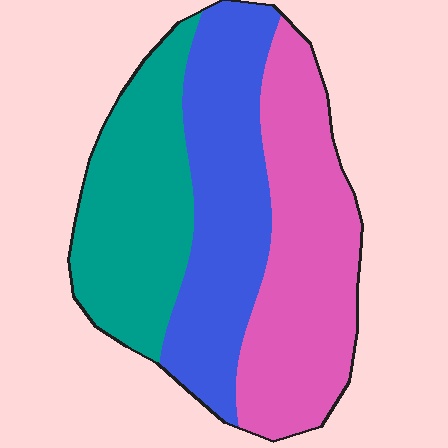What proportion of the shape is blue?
Blue takes up about one third (1/3) of the shape.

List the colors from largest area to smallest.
From largest to smallest: pink, blue, teal.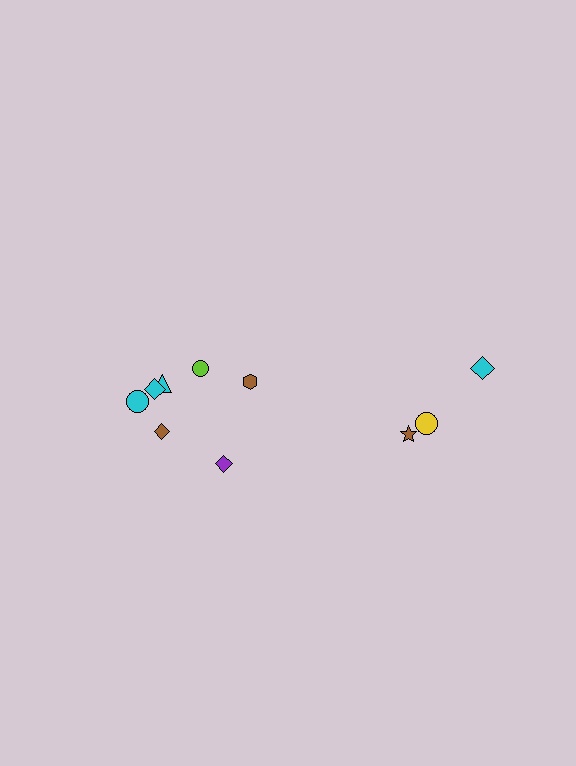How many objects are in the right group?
There are 3 objects.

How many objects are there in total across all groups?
There are 10 objects.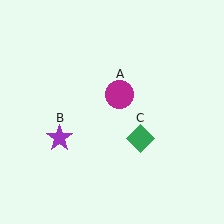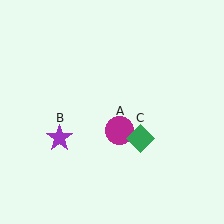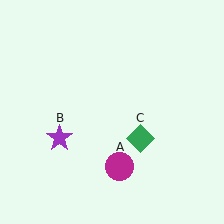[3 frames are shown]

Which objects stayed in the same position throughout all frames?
Purple star (object B) and green diamond (object C) remained stationary.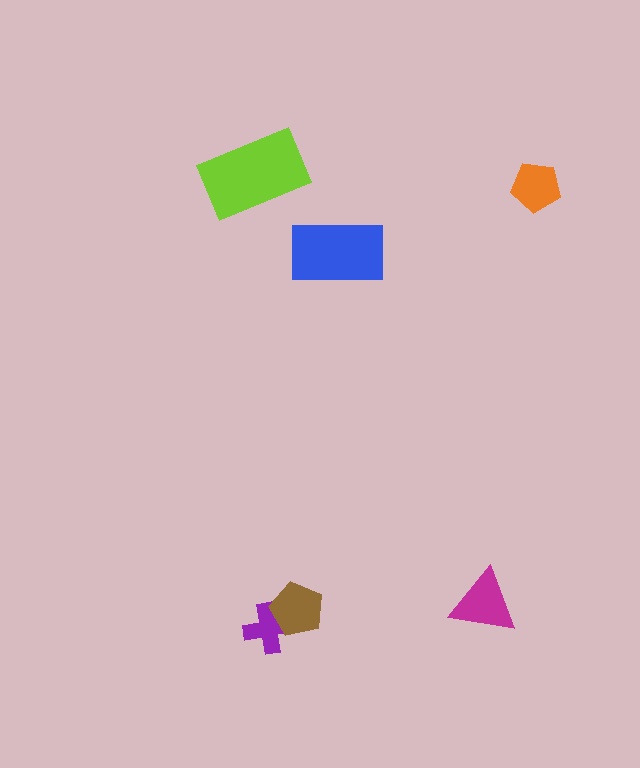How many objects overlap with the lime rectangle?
0 objects overlap with the lime rectangle.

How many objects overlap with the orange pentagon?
0 objects overlap with the orange pentagon.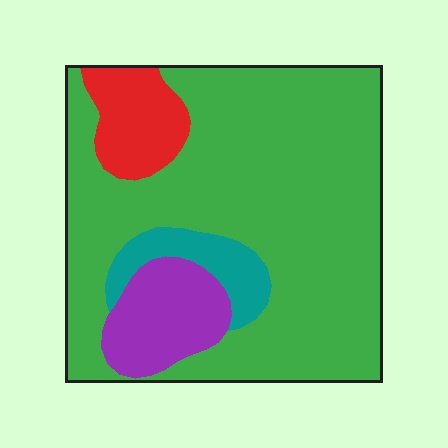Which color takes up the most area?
Green, at roughly 70%.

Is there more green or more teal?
Green.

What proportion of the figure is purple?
Purple takes up about one tenth (1/10) of the figure.